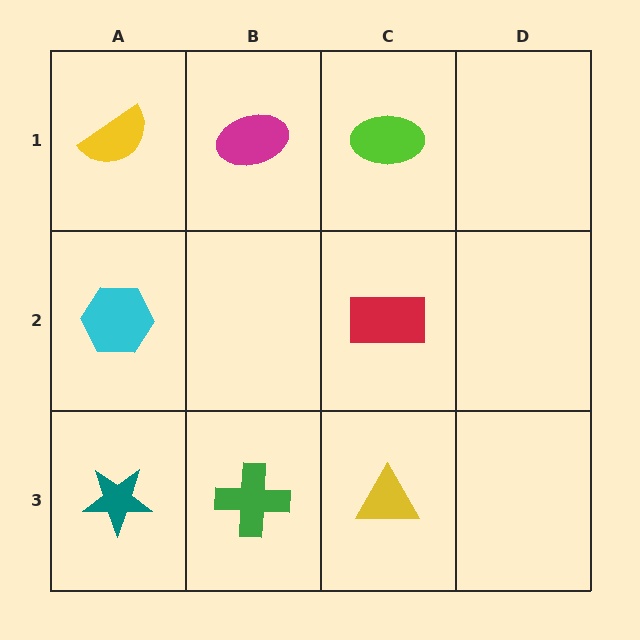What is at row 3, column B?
A green cross.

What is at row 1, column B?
A magenta ellipse.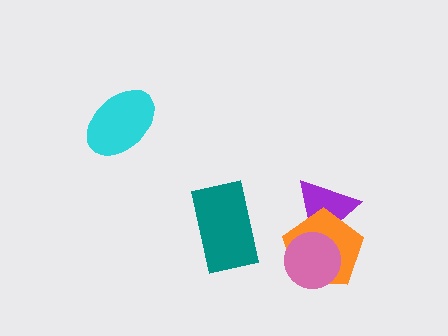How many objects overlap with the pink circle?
2 objects overlap with the pink circle.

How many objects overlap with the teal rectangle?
0 objects overlap with the teal rectangle.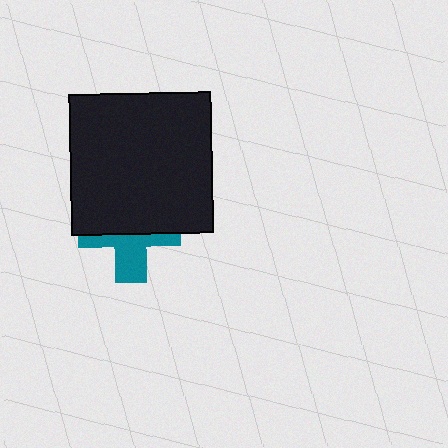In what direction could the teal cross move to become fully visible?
The teal cross could move down. That would shift it out from behind the black square entirely.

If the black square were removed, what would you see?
You would see the complete teal cross.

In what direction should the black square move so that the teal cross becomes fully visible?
The black square should move up. That is the shortest direction to clear the overlap and leave the teal cross fully visible.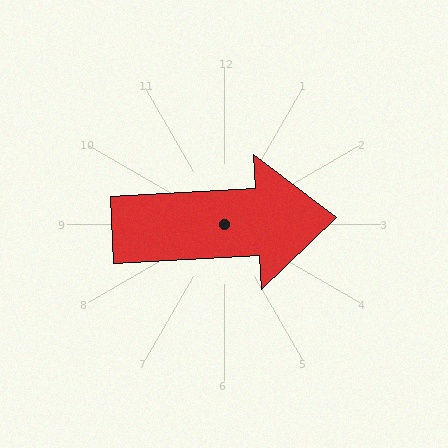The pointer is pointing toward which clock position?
Roughly 3 o'clock.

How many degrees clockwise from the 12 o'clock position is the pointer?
Approximately 87 degrees.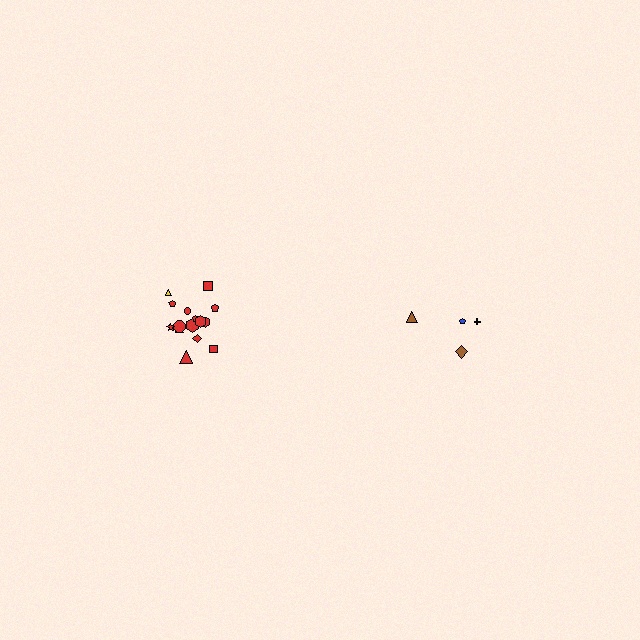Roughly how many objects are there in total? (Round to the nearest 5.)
Roughly 20 objects in total.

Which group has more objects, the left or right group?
The left group.